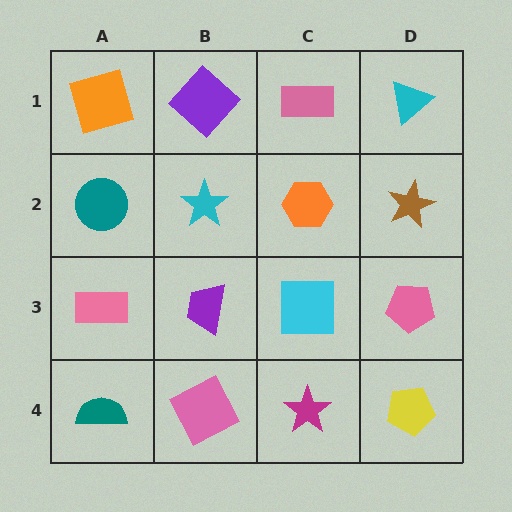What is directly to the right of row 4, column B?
A magenta star.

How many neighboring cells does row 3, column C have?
4.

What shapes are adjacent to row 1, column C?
An orange hexagon (row 2, column C), a purple diamond (row 1, column B), a cyan triangle (row 1, column D).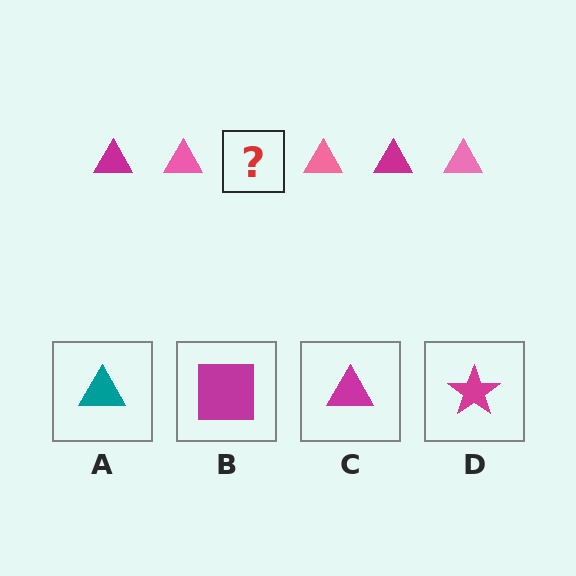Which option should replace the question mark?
Option C.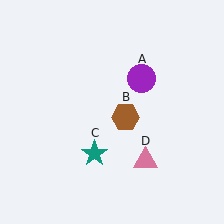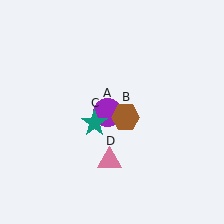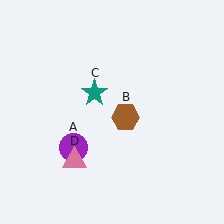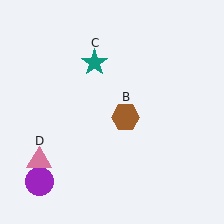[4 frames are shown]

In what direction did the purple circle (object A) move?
The purple circle (object A) moved down and to the left.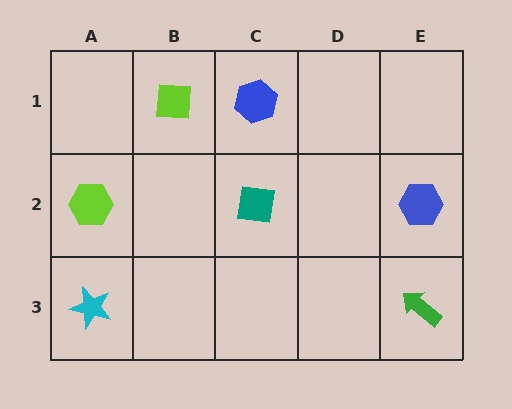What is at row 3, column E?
A green arrow.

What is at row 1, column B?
A lime square.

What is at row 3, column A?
A cyan star.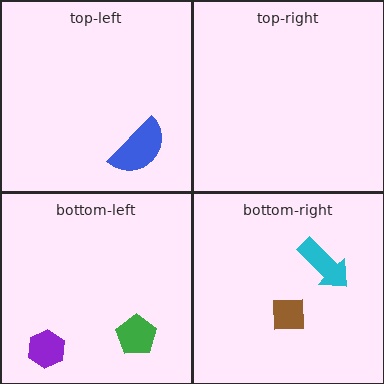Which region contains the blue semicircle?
The top-left region.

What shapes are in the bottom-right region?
The cyan arrow, the brown square.